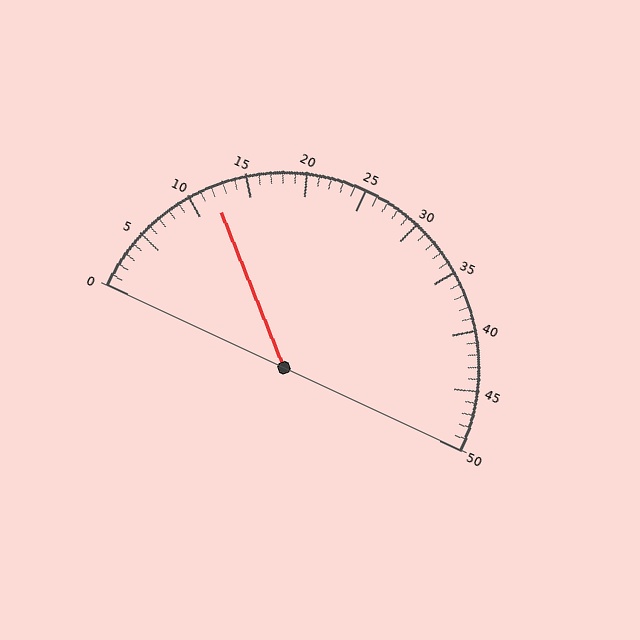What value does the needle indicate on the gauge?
The needle indicates approximately 12.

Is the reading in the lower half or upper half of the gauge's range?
The reading is in the lower half of the range (0 to 50).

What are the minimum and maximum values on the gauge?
The gauge ranges from 0 to 50.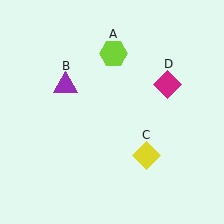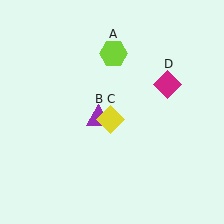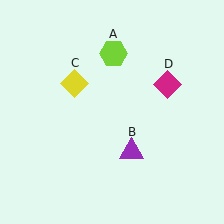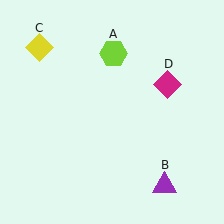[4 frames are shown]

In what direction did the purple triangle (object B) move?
The purple triangle (object B) moved down and to the right.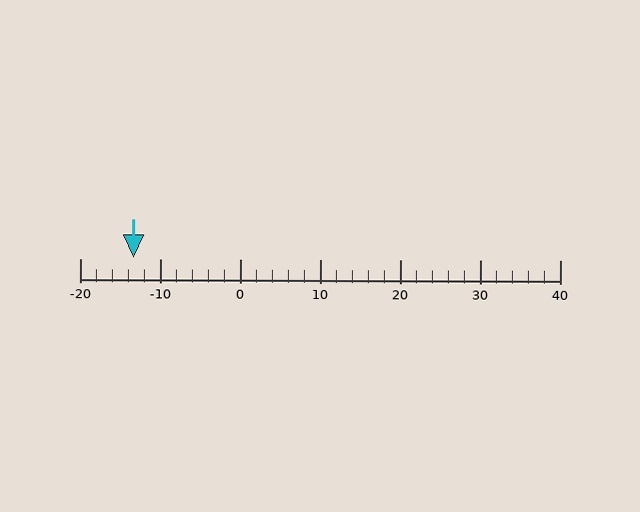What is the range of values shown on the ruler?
The ruler shows values from -20 to 40.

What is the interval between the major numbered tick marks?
The major tick marks are spaced 10 units apart.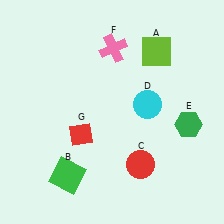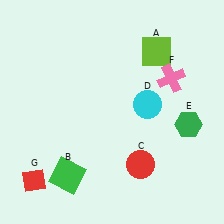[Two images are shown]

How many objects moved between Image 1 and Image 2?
2 objects moved between the two images.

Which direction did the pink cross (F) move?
The pink cross (F) moved right.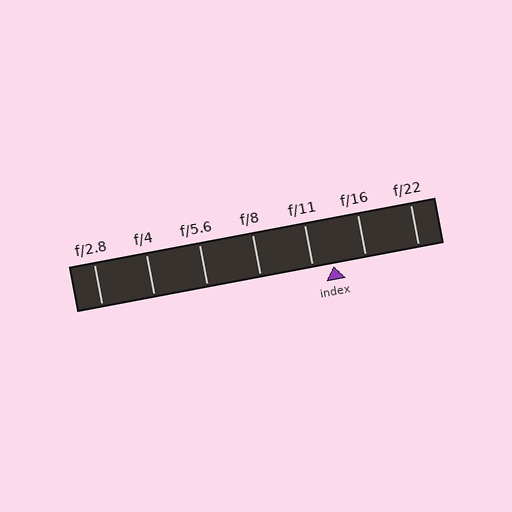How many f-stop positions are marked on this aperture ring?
There are 7 f-stop positions marked.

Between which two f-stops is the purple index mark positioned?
The index mark is between f/11 and f/16.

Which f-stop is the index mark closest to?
The index mark is closest to f/11.